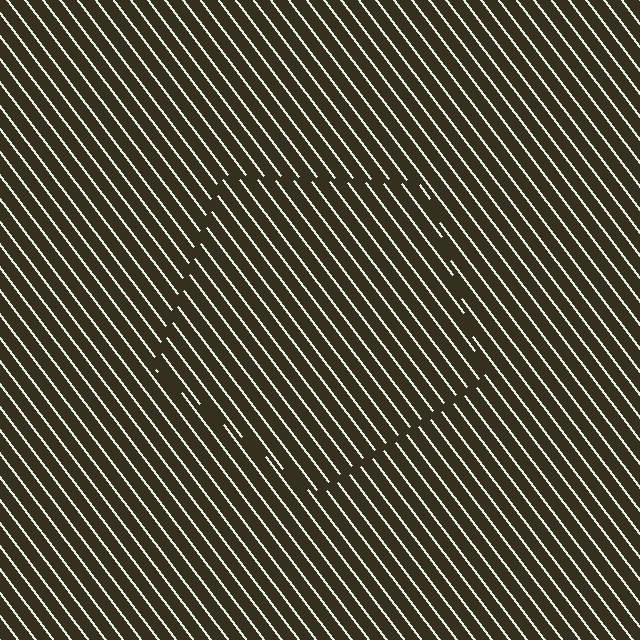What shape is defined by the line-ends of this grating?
An illusory pentagon. The interior of the shape contains the same grating, shifted by half a period — the contour is defined by the phase discontinuity where line-ends from the inner and outer gratings abut.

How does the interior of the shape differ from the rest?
The interior of the shape contains the same grating, shifted by half a period — the contour is defined by the phase discontinuity where line-ends from the inner and outer gratings abut.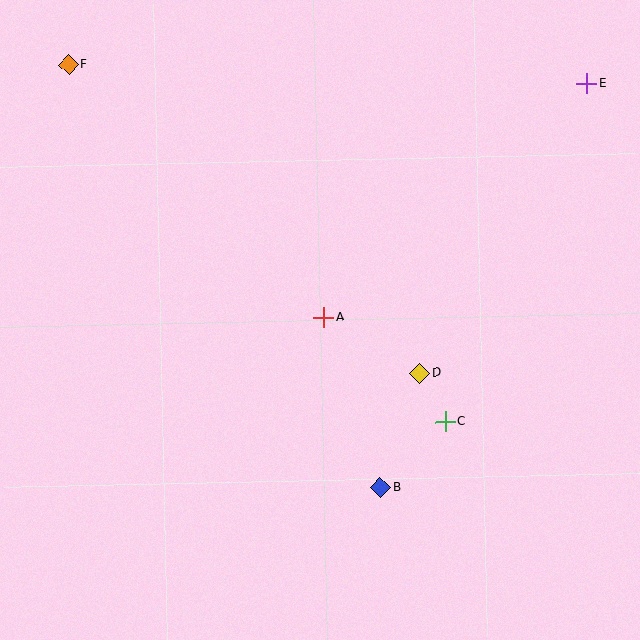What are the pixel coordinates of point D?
Point D is at (420, 373).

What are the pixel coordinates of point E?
Point E is at (587, 83).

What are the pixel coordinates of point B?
Point B is at (380, 487).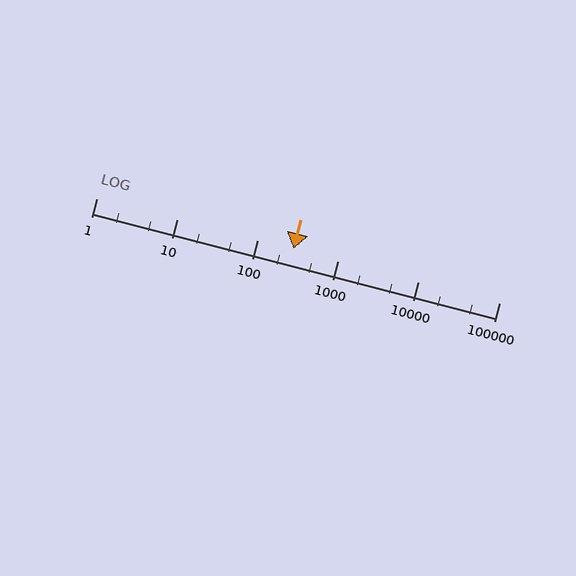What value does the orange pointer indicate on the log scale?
The pointer indicates approximately 280.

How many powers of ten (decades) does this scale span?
The scale spans 5 decades, from 1 to 100000.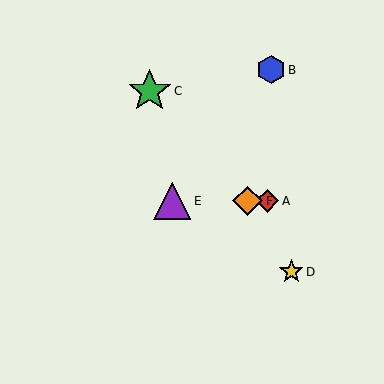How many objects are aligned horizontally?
3 objects (A, E, F) are aligned horizontally.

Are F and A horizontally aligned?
Yes, both are at y≈201.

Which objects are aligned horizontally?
Objects A, E, F are aligned horizontally.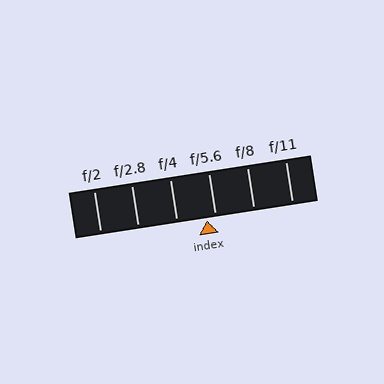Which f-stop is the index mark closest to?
The index mark is closest to f/5.6.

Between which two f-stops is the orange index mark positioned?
The index mark is between f/4 and f/5.6.